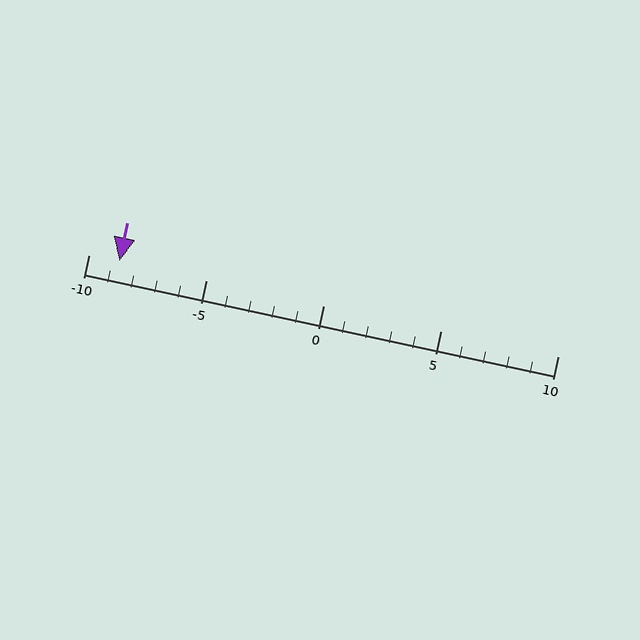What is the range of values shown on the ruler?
The ruler shows values from -10 to 10.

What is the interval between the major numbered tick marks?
The major tick marks are spaced 5 units apart.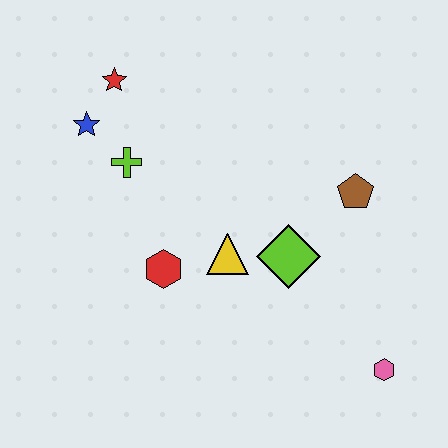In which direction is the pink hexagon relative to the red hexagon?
The pink hexagon is to the right of the red hexagon.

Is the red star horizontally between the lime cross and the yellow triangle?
No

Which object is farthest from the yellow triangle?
The red star is farthest from the yellow triangle.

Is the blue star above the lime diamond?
Yes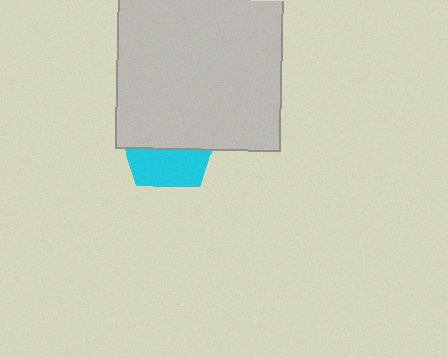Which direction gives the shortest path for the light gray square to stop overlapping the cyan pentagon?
Moving up gives the shortest separation.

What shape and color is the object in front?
The object in front is a light gray square.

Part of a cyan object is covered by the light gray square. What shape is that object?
It is a pentagon.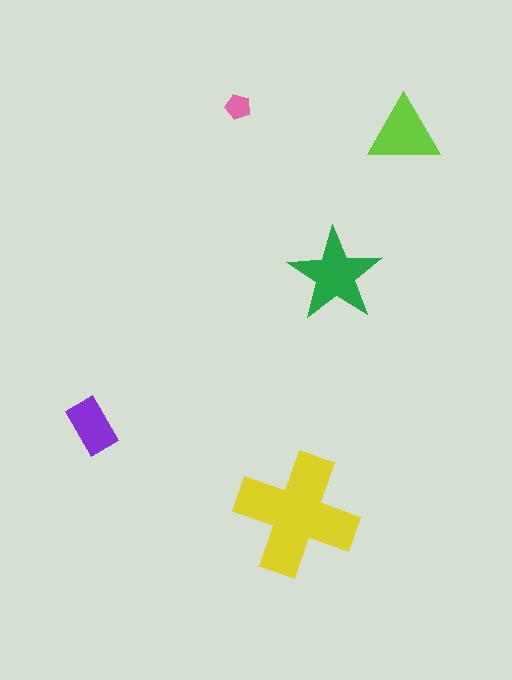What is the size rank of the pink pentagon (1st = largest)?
5th.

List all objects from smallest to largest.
The pink pentagon, the purple rectangle, the lime triangle, the green star, the yellow cross.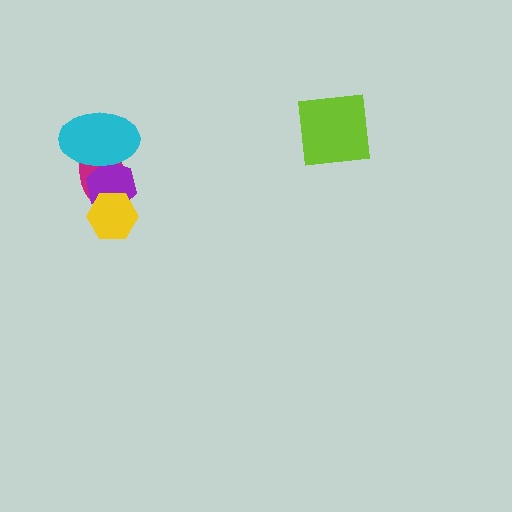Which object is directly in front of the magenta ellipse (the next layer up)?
The purple hexagon is directly in front of the magenta ellipse.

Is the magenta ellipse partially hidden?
Yes, it is partially covered by another shape.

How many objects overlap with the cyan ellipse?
2 objects overlap with the cyan ellipse.